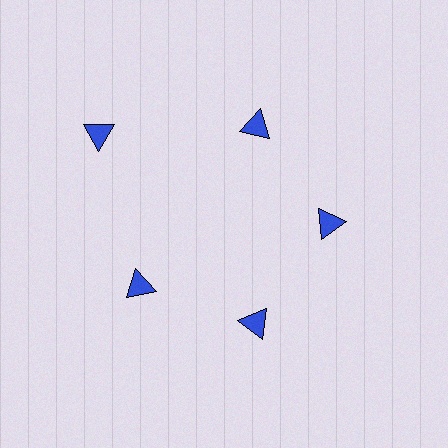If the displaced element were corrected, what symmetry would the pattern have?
It would have 5-fold rotational symmetry — the pattern would map onto itself every 72 degrees.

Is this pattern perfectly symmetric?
No. The 5 blue triangles are arranged in a ring, but one element near the 10 o'clock position is pushed outward from the center, breaking the 5-fold rotational symmetry.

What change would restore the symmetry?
The symmetry would be restored by moving it inward, back onto the ring so that all 5 triangles sit at equal angles and equal distance from the center.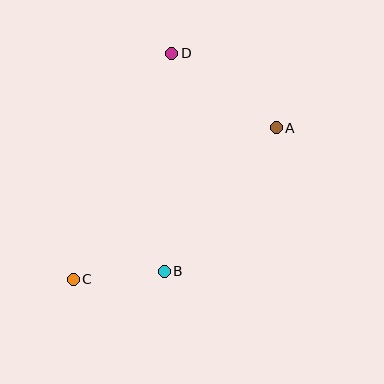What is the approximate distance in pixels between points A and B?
The distance between A and B is approximately 182 pixels.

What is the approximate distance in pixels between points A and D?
The distance between A and D is approximately 129 pixels.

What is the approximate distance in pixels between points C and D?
The distance between C and D is approximately 246 pixels.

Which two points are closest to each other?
Points B and C are closest to each other.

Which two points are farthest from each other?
Points A and C are farthest from each other.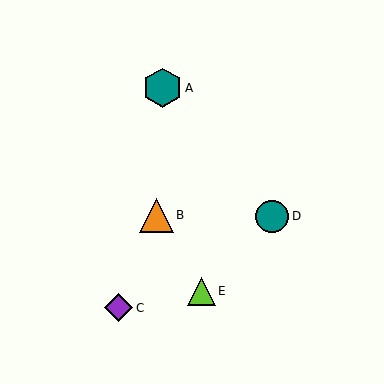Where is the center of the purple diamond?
The center of the purple diamond is at (119, 308).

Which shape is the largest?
The teal hexagon (labeled A) is the largest.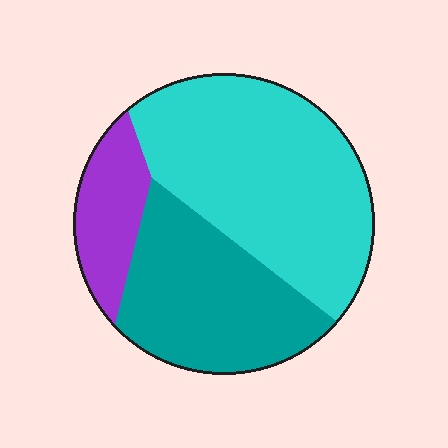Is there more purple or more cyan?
Cyan.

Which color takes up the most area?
Cyan, at roughly 50%.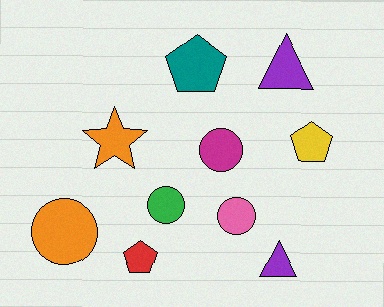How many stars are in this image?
There is 1 star.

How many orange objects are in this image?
There are 2 orange objects.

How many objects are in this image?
There are 10 objects.